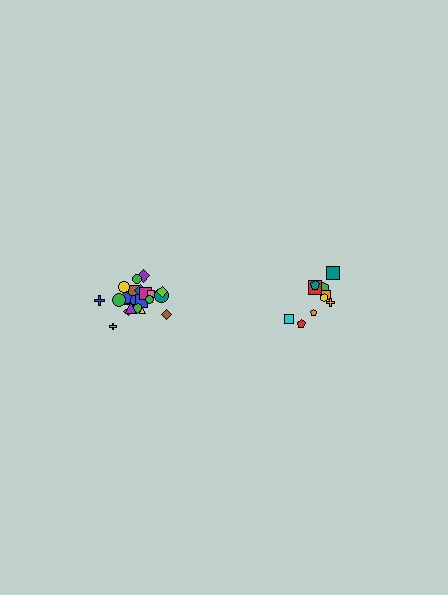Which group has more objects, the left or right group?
The left group.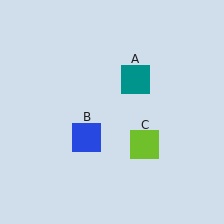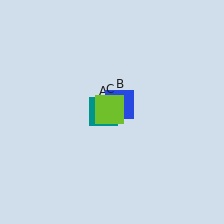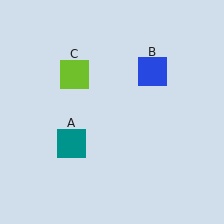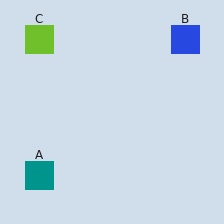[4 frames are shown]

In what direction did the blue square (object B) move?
The blue square (object B) moved up and to the right.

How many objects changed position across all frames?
3 objects changed position: teal square (object A), blue square (object B), lime square (object C).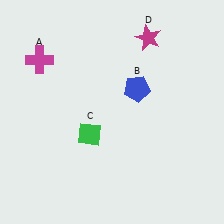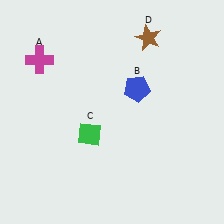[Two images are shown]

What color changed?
The star (D) changed from magenta in Image 1 to brown in Image 2.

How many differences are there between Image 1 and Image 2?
There is 1 difference between the two images.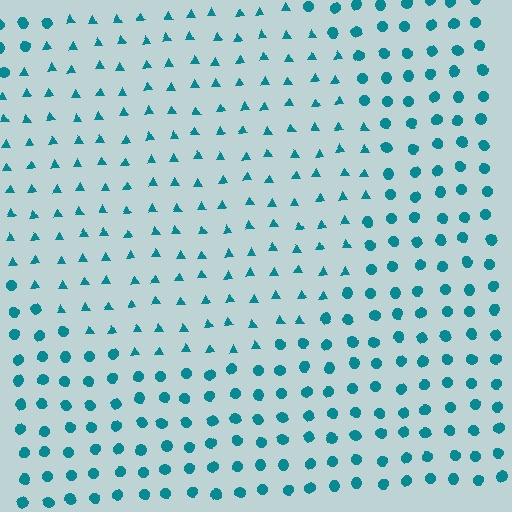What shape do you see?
I see a circle.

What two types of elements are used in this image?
The image uses triangles inside the circle region and circles outside it.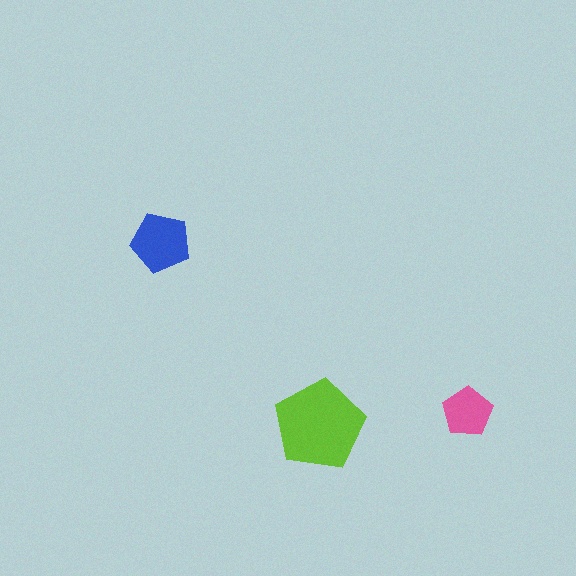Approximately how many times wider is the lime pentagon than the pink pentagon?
About 2 times wider.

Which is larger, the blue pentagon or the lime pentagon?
The lime one.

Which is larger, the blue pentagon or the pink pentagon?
The blue one.